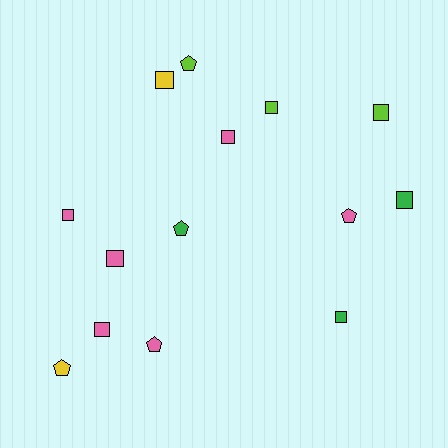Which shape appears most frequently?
Square, with 9 objects.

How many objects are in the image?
There are 14 objects.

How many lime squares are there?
There are 2 lime squares.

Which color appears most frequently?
Pink, with 6 objects.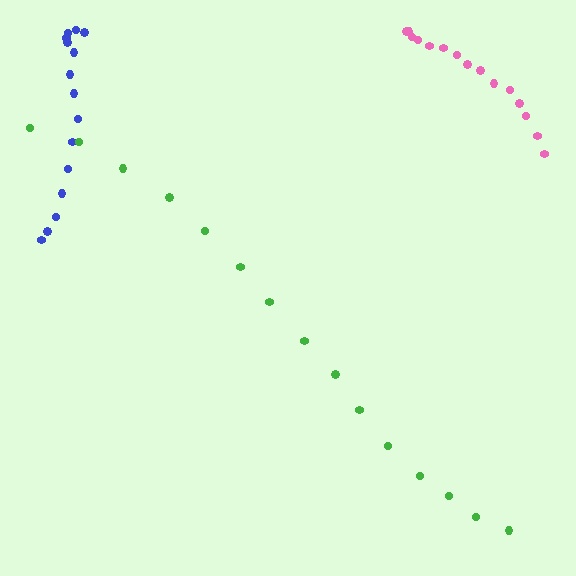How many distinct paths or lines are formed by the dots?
There are 3 distinct paths.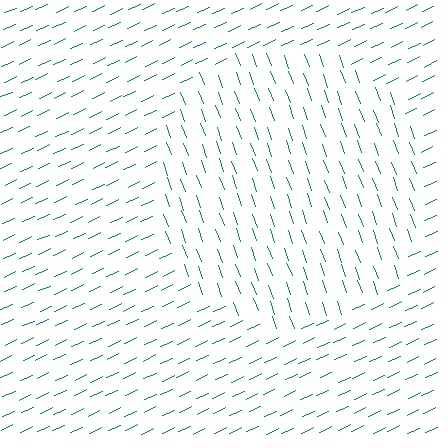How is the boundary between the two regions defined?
The boundary is defined purely by a change in line orientation (approximately 85 degrees difference). All lines are the same color and thickness.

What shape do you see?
I see a circle.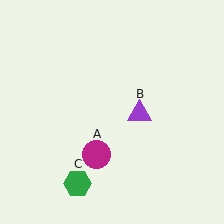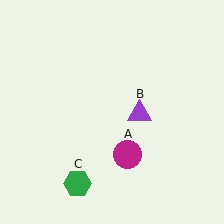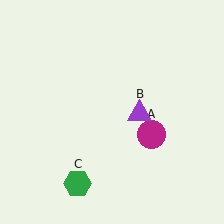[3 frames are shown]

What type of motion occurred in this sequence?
The magenta circle (object A) rotated counterclockwise around the center of the scene.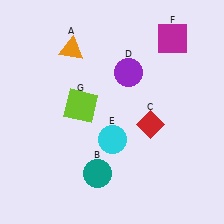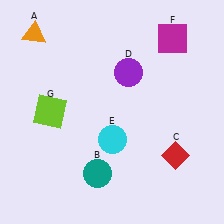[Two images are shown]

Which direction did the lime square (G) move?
The lime square (G) moved left.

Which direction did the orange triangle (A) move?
The orange triangle (A) moved left.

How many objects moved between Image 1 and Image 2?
3 objects moved between the two images.